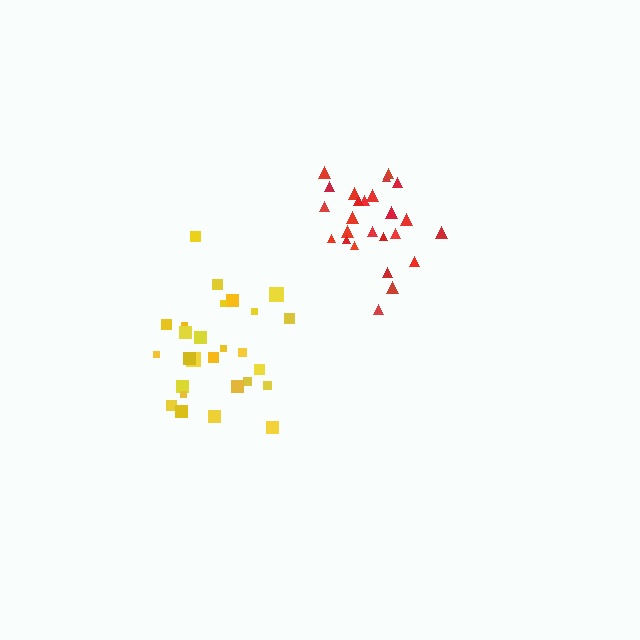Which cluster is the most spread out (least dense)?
Yellow.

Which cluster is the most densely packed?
Red.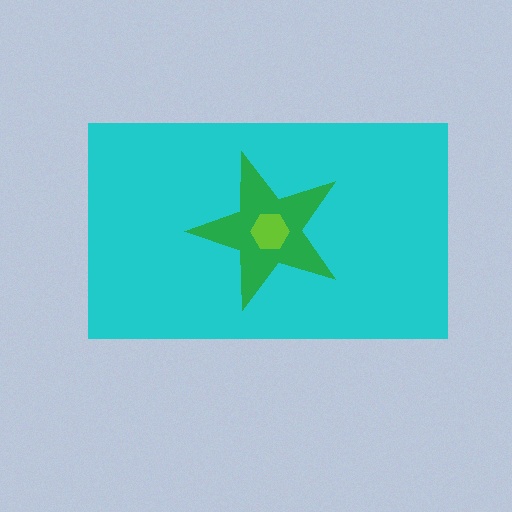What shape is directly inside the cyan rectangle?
The green star.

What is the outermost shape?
The cyan rectangle.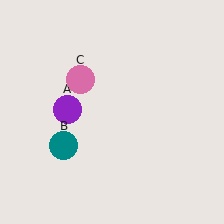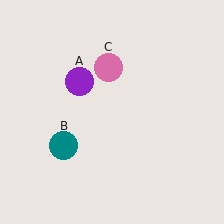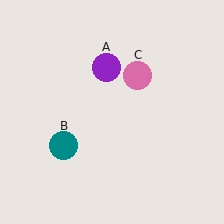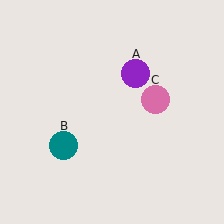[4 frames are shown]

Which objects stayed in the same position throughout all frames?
Teal circle (object B) remained stationary.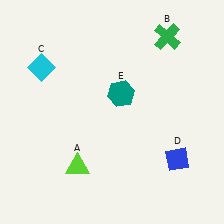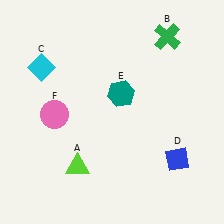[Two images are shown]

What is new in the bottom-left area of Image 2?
A pink circle (F) was added in the bottom-left area of Image 2.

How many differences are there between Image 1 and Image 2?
There is 1 difference between the two images.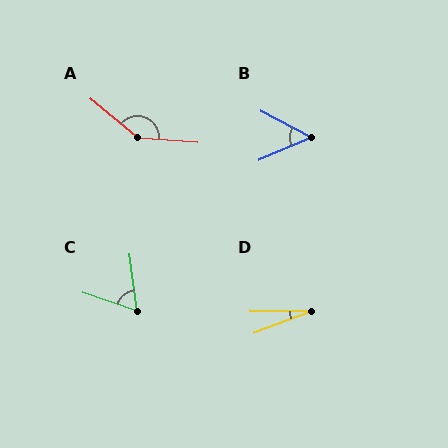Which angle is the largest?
A, at approximately 145 degrees.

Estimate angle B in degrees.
Approximately 51 degrees.